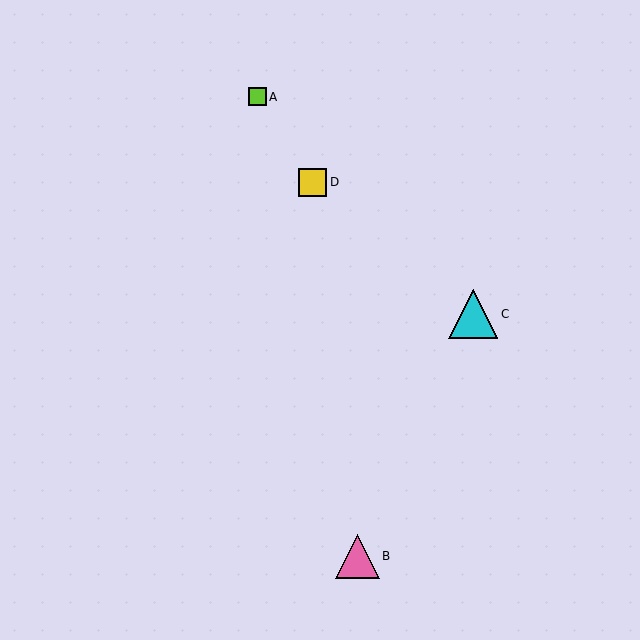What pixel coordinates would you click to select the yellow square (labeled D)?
Click at (313, 182) to select the yellow square D.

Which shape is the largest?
The cyan triangle (labeled C) is the largest.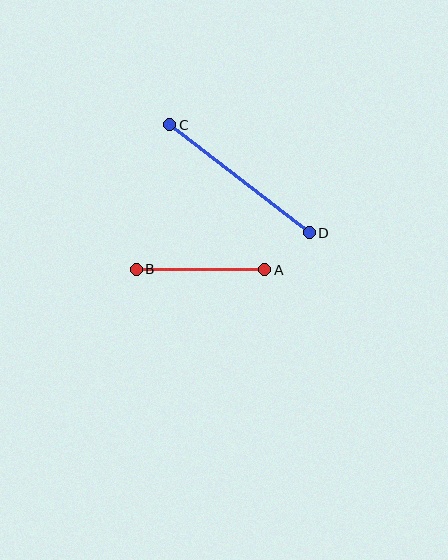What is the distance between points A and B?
The distance is approximately 129 pixels.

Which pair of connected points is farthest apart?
Points C and D are farthest apart.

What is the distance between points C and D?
The distance is approximately 176 pixels.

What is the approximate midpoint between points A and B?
The midpoint is at approximately (200, 270) pixels.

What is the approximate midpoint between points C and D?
The midpoint is at approximately (240, 179) pixels.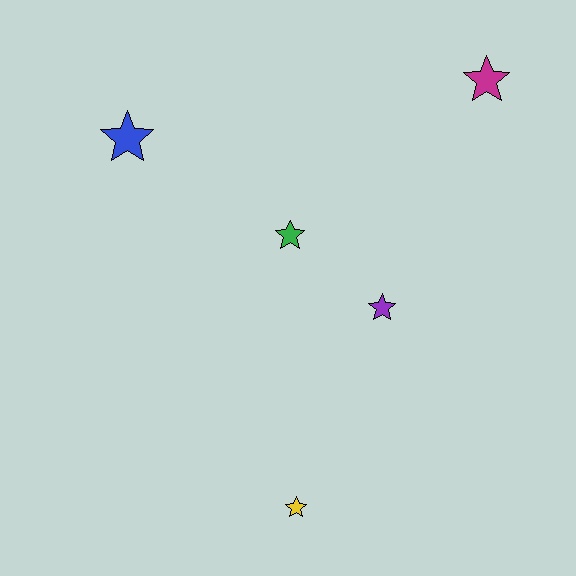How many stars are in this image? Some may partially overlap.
There are 5 stars.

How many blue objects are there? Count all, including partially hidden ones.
There is 1 blue object.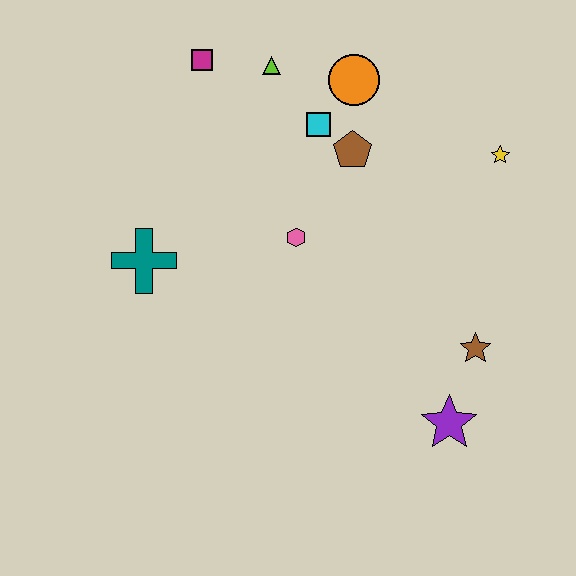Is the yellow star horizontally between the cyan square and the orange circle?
No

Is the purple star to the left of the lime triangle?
No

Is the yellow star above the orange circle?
No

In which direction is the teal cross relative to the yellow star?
The teal cross is to the left of the yellow star.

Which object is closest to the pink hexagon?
The brown pentagon is closest to the pink hexagon.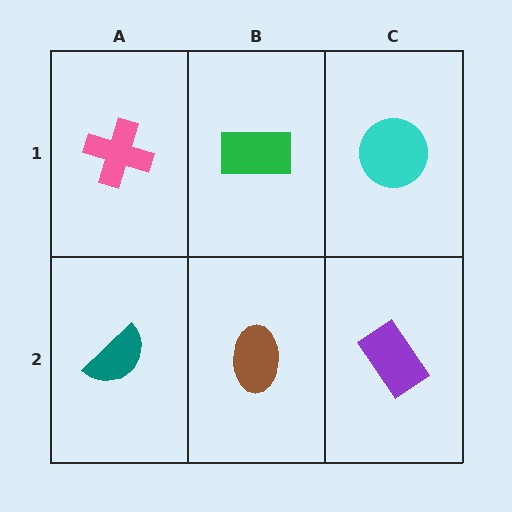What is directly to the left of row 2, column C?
A brown ellipse.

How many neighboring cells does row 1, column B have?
3.